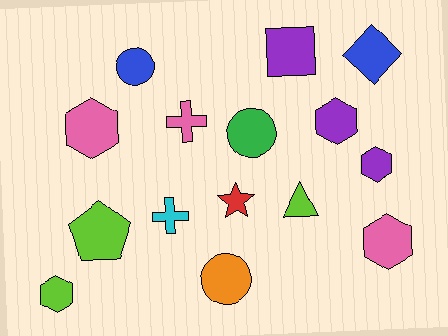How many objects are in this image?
There are 15 objects.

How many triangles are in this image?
There is 1 triangle.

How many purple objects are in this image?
There are 3 purple objects.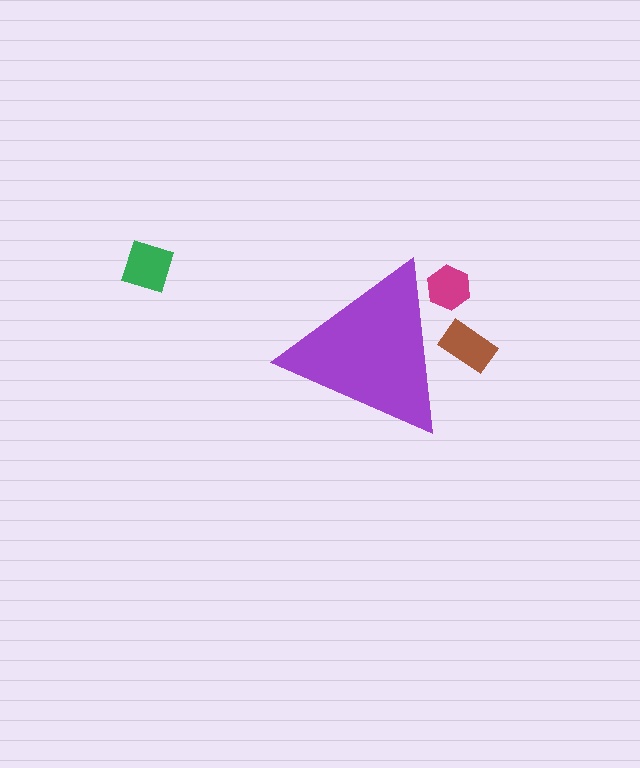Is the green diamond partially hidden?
No, the green diamond is fully visible.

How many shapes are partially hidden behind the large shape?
2 shapes are partially hidden.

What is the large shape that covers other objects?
A purple triangle.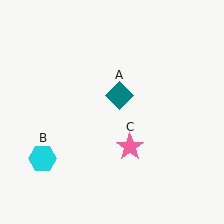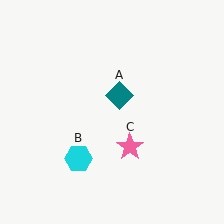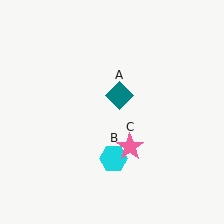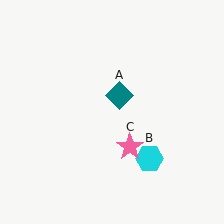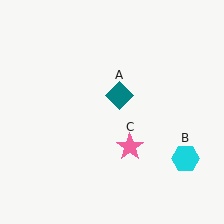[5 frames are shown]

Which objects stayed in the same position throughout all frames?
Teal diamond (object A) and pink star (object C) remained stationary.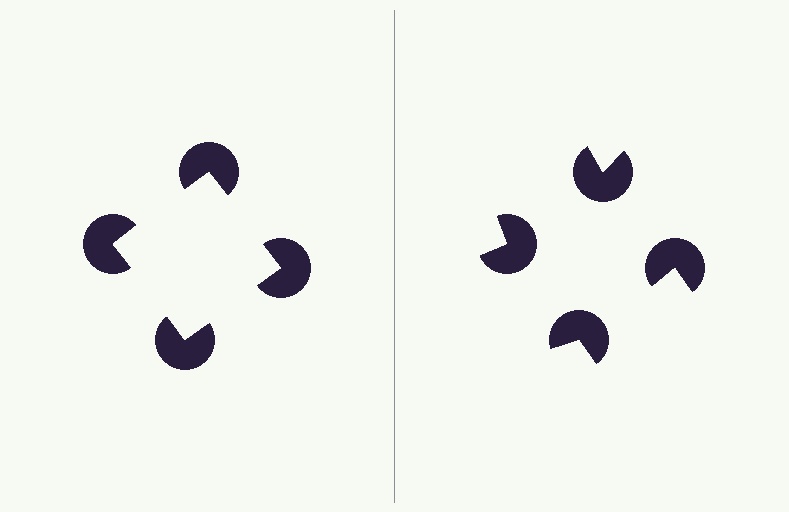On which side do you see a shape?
An illusory square appears on the left side. On the right side the wedge cuts are rotated, so no coherent shape forms.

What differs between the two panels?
The pac-man discs are positioned identically on both sides; only the wedge orientations differ. On the left they align to a square; on the right they are misaligned.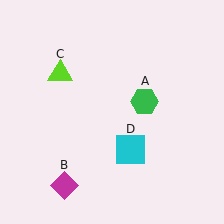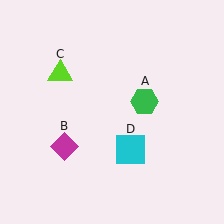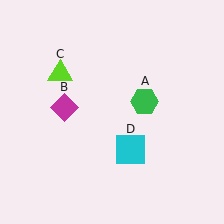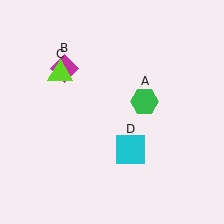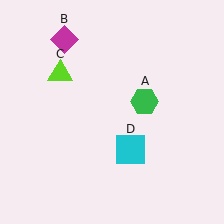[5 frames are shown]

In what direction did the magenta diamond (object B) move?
The magenta diamond (object B) moved up.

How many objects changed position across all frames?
1 object changed position: magenta diamond (object B).